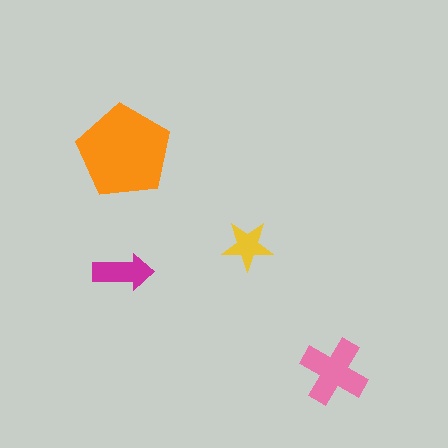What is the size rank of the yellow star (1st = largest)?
4th.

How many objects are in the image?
There are 4 objects in the image.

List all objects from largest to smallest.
The orange pentagon, the pink cross, the magenta arrow, the yellow star.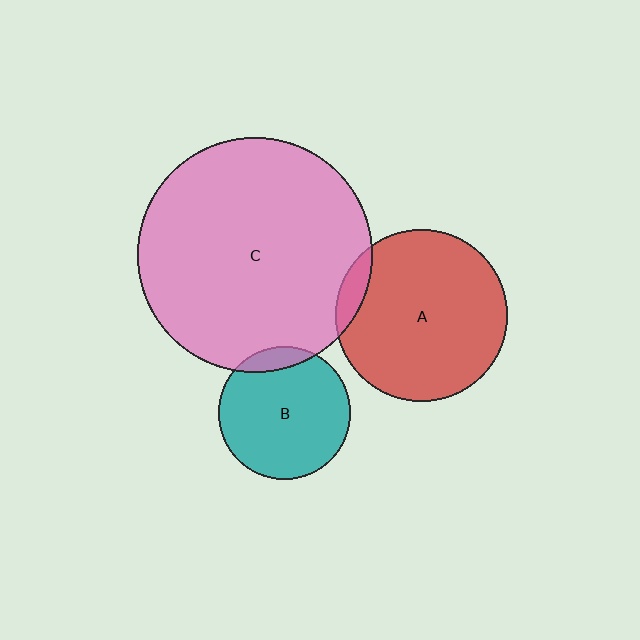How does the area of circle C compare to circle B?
Approximately 3.1 times.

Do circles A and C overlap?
Yes.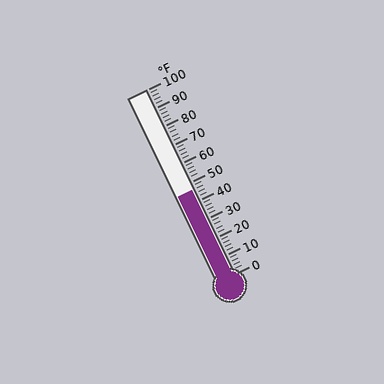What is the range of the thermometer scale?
The thermometer scale ranges from 0°F to 100°F.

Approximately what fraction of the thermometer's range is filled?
The thermometer is filled to approximately 45% of its range.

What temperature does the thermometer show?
The thermometer shows approximately 46°F.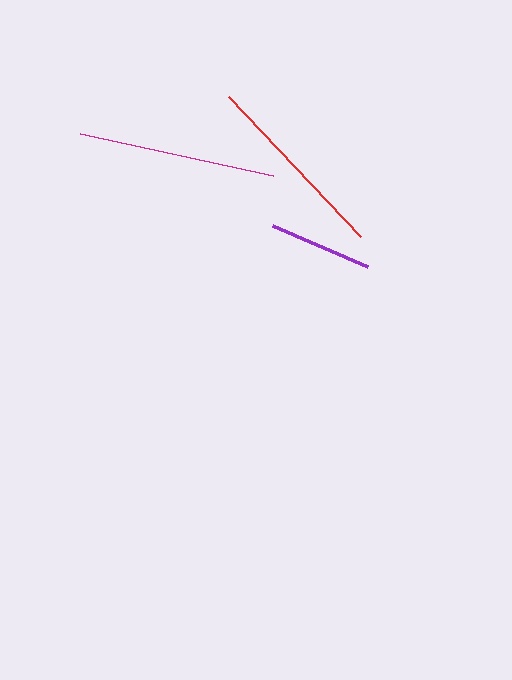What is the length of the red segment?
The red segment is approximately 193 pixels long.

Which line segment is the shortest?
The purple line is the shortest at approximately 103 pixels.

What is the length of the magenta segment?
The magenta segment is approximately 197 pixels long.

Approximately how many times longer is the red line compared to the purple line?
The red line is approximately 1.9 times the length of the purple line.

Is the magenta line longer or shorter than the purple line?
The magenta line is longer than the purple line.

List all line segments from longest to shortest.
From longest to shortest: magenta, red, purple.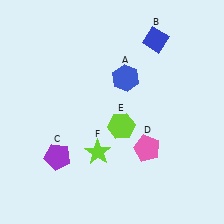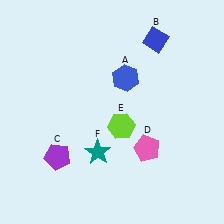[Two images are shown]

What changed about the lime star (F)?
In Image 1, F is lime. In Image 2, it changed to teal.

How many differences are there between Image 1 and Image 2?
There is 1 difference between the two images.